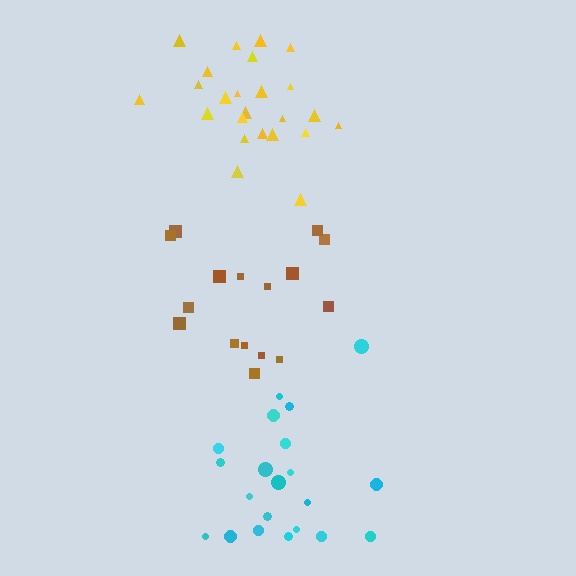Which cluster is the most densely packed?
Yellow.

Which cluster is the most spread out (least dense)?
Brown.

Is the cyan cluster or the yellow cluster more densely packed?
Yellow.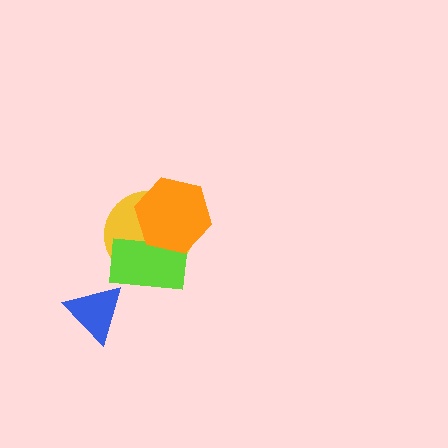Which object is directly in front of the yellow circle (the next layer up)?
The lime rectangle is directly in front of the yellow circle.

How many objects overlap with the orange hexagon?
2 objects overlap with the orange hexagon.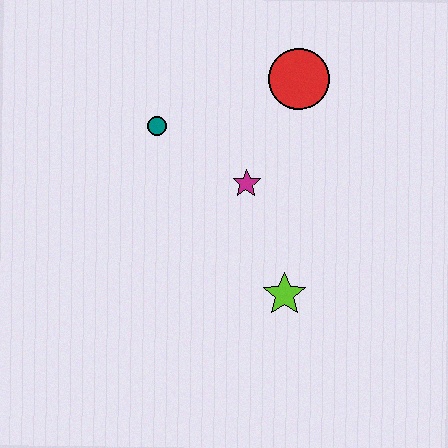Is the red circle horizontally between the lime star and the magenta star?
No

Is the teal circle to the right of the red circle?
No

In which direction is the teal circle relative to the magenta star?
The teal circle is to the left of the magenta star.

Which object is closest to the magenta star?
The teal circle is closest to the magenta star.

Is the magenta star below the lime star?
No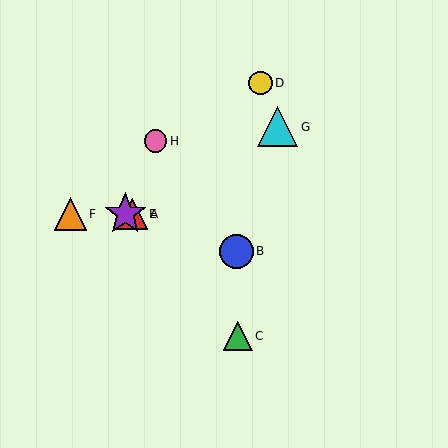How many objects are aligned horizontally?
3 objects (A, E, F) are aligned horizontally.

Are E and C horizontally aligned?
No, E is at y≈214 and C is at y≈336.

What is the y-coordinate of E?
Object E is at y≈214.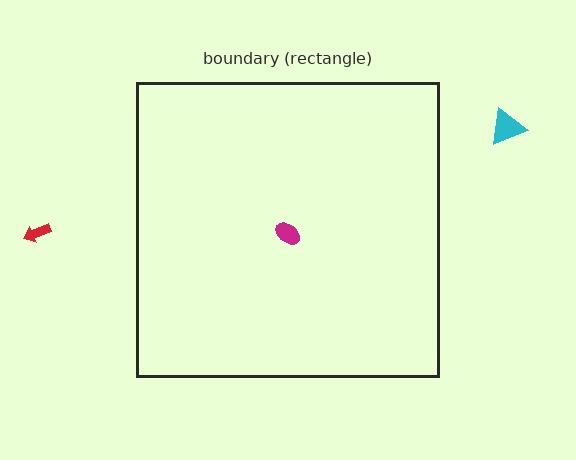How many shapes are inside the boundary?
1 inside, 2 outside.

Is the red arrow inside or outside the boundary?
Outside.